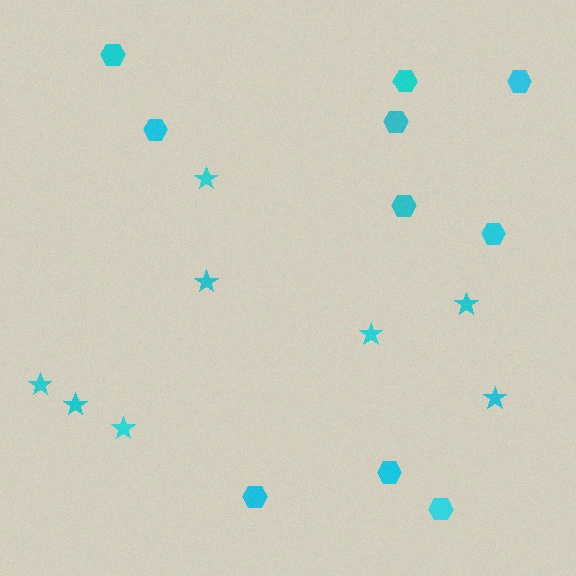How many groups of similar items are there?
There are 2 groups: one group of hexagons (10) and one group of stars (8).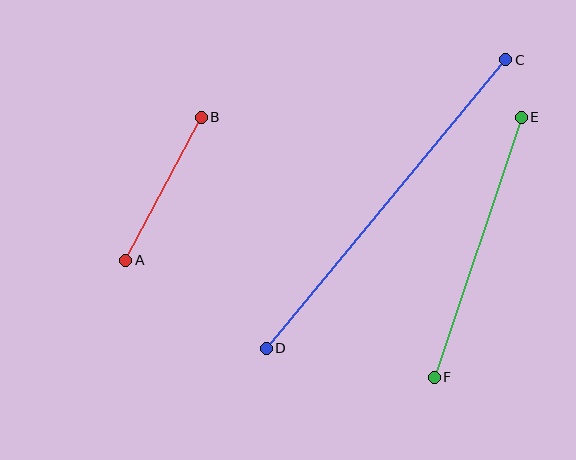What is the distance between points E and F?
The distance is approximately 274 pixels.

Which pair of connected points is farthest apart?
Points C and D are farthest apart.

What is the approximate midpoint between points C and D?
The midpoint is at approximately (386, 204) pixels.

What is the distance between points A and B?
The distance is approximately 161 pixels.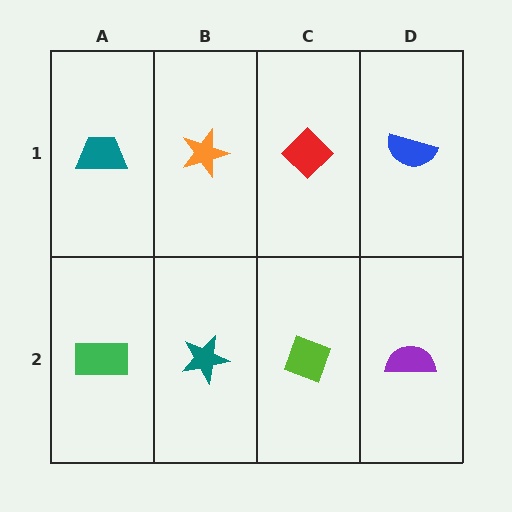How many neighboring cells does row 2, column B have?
3.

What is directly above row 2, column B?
An orange star.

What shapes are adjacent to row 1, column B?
A teal star (row 2, column B), a teal trapezoid (row 1, column A), a red diamond (row 1, column C).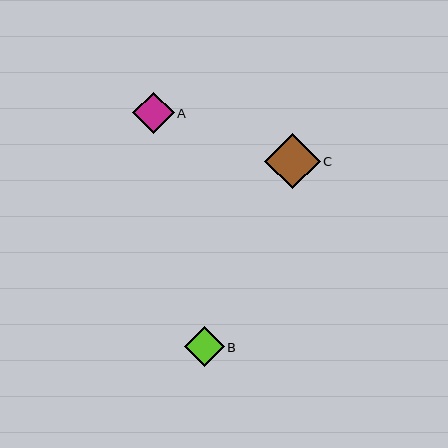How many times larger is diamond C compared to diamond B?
Diamond C is approximately 1.4 times the size of diamond B.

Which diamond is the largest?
Diamond C is the largest with a size of approximately 55 pixels.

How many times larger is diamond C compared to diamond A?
Diamond C is approximately 1.3 times the size of diamond A.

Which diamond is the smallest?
Diamond B is the smallest with a size of approximately 40 pixels.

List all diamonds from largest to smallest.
From largest to smallest: C, A, B.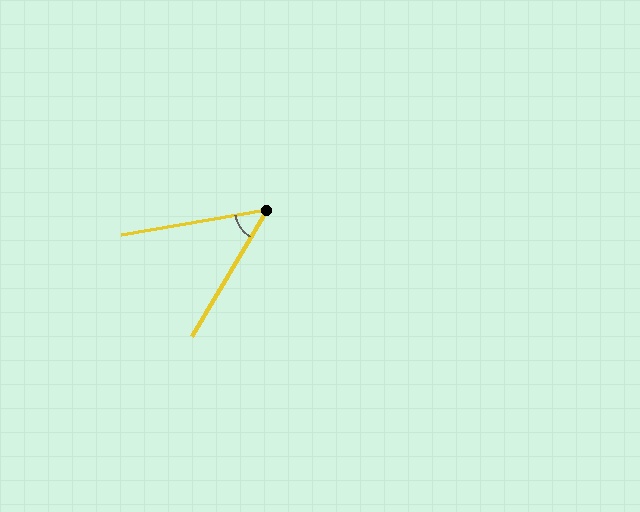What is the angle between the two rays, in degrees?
Approximately 49 degrees.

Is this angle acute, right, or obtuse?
It is acute.